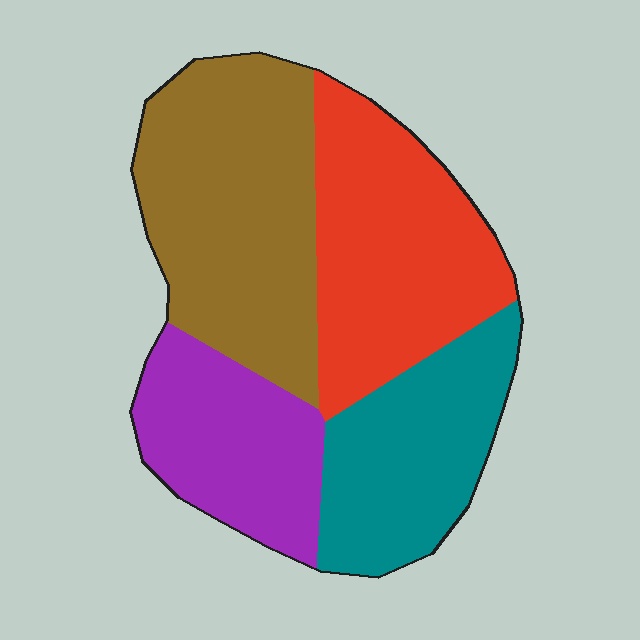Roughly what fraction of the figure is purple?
Purple takes up about one fifth (1/5) of the figure.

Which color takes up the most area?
Brown, at roughly 30%.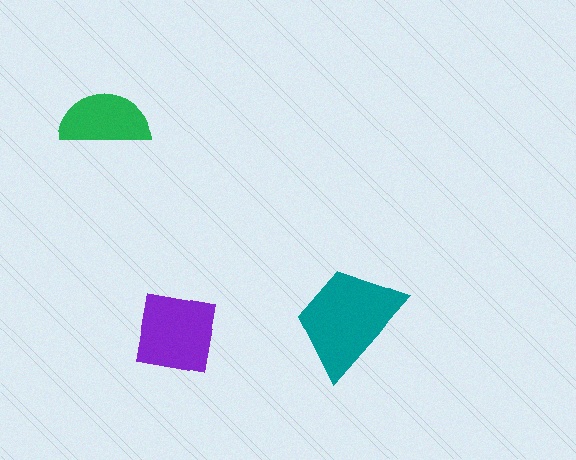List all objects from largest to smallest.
The teal trapezoid, the purple square, the green semicircle.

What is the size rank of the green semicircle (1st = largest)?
3rd.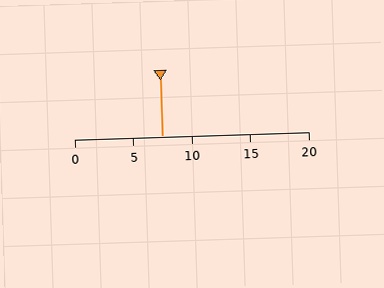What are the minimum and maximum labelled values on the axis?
The axis runs from 0 to 20.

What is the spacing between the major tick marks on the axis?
The major ticks are spaced 5 apart.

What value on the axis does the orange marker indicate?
The marker indicates approximately 7.5.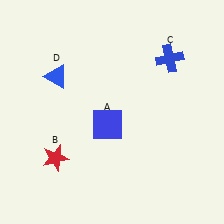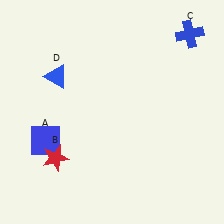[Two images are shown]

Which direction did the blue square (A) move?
The blue square (A) moved left.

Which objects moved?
The objects that moved are: the blue square (A), the blue cross (C).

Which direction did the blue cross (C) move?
The blue cross (C) moved up.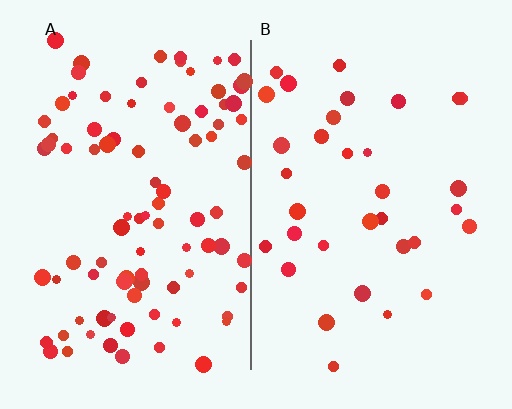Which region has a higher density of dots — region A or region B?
A (the left).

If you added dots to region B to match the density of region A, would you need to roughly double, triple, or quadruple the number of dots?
Approximately triple.